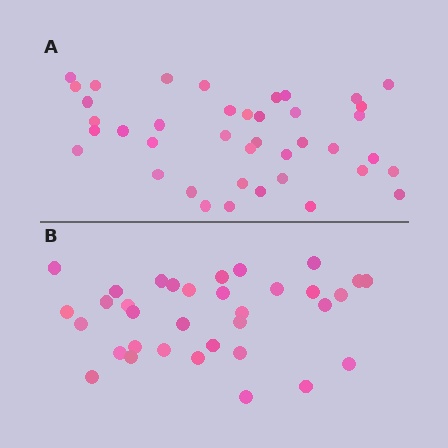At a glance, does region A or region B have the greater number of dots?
Region A (the top region) has more dots.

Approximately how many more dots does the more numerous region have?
Region A has about 6 more dots than region B.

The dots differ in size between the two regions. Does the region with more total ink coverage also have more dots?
No. Region B has more total ink coverage because its dots are larger, but region A actually contains more individual dots. Total area can be misleading — the number of items is what matters here.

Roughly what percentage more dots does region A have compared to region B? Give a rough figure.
About 20% more.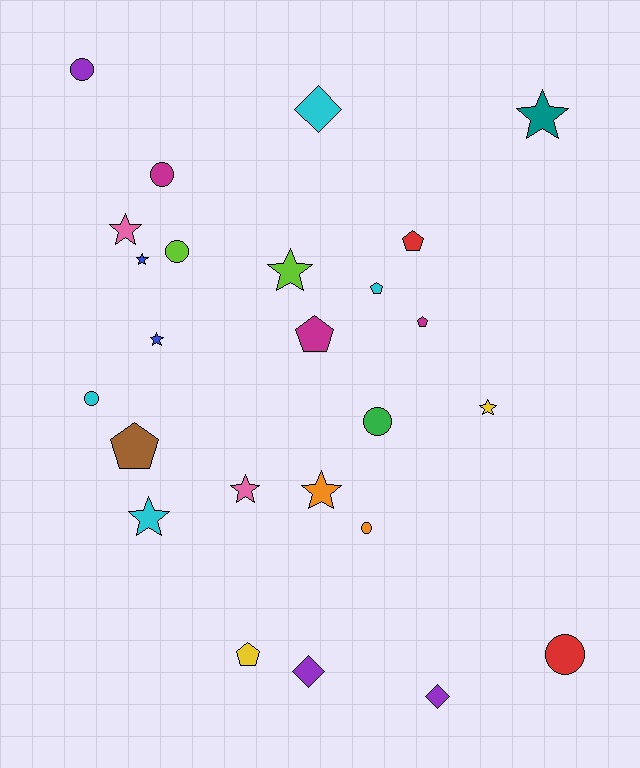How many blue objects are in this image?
There are 2 blue objects.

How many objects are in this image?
There are 25 objects.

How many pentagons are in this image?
There are 6 pentagons.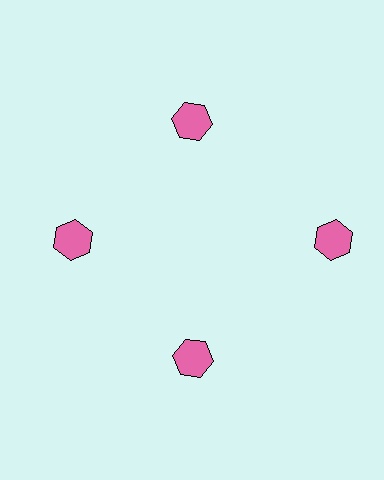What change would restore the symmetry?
The symmetry would be restored by moving it inward, back onto the ring so that all 4 hexagons sit at equal angles and equal distance from the center.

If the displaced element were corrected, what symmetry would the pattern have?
It would have 4-fold rotational symmetry — the pattern would map onto itself every 90 degrees.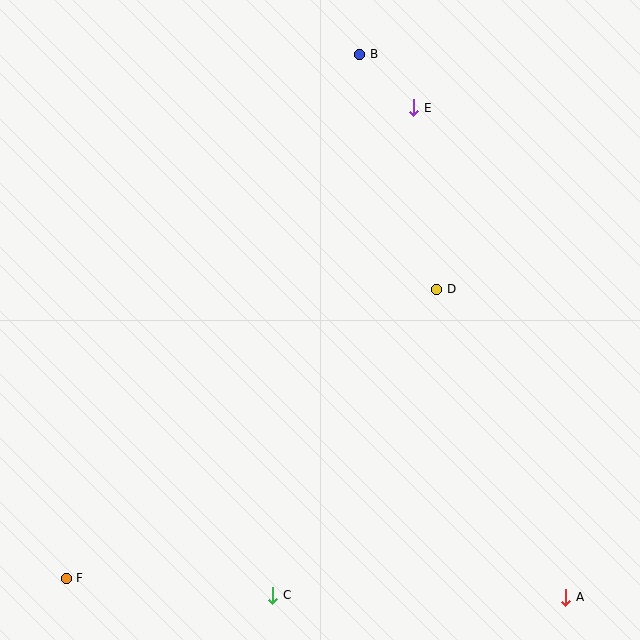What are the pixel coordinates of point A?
Point A is at (566, 597).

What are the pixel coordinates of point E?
Point E is at (414, 108).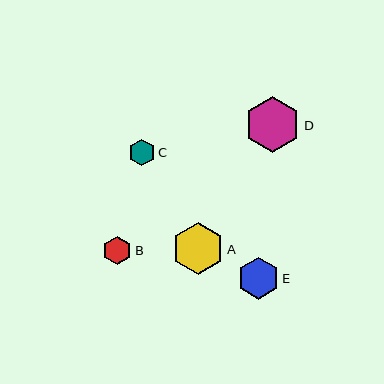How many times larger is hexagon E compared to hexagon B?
Hexagon E is approximately 1.5 times the size of hexagon B.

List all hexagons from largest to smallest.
From largest to smallest: D, A, E, B, C.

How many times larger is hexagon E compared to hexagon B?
Hexagon E is approximately 1.5 times the size of hexagon B.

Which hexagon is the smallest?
Hexagon C is the smallest with a size of approximately 27 pixels.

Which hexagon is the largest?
Hexagon D is the largest with a size of approximately 56 pixels.